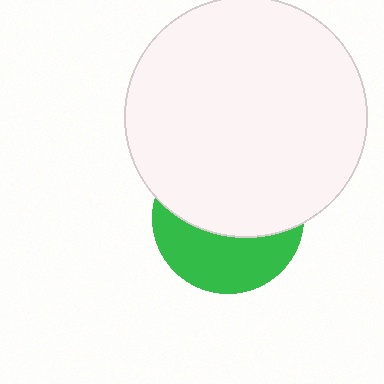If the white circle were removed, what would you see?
You would see the complete green circle.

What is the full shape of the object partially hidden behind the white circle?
The partially hidden object is a green circle.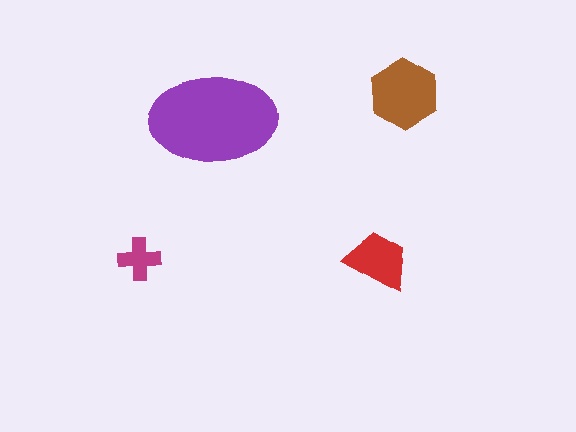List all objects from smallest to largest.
The magenta cross, the red trapezoid, the brown hexagon, the purple ellipse.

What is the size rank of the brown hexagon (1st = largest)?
2nd.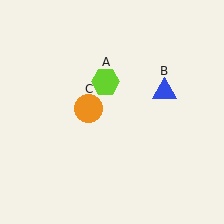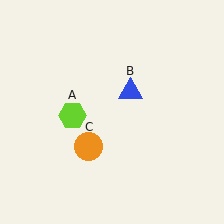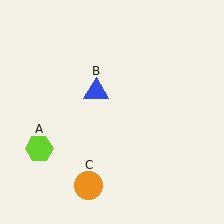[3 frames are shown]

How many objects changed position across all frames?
3 objects changed position: lime hexagon (object A), blue triangle (object B), orange circle (object C).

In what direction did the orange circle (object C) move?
The orange circle (object C) moved down.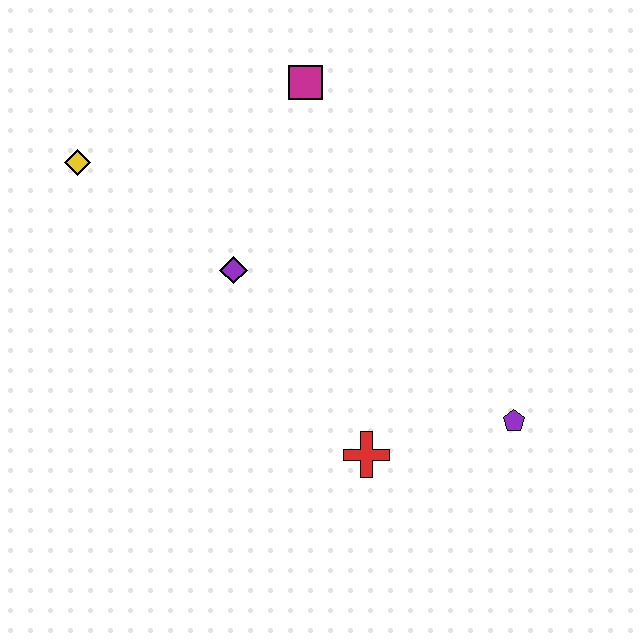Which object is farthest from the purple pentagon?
The yellow diamond is farthest from the purple pentagon.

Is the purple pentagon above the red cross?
Yes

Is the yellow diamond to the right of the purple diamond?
No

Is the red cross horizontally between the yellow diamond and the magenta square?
No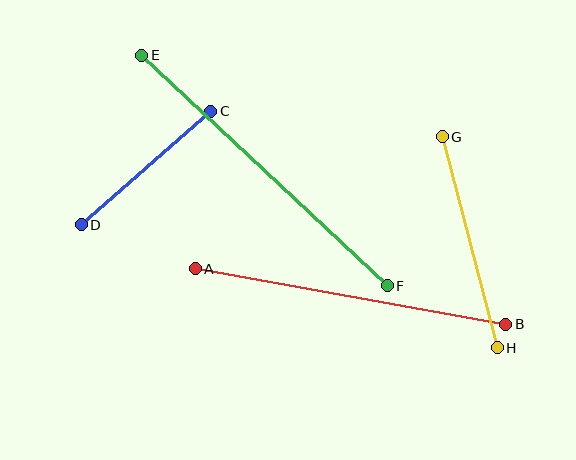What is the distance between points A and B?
The distance is approximately 316 pixels.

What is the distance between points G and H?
The distance is approximately 218 pixels.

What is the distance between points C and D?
The distance is approximately 172 pixels.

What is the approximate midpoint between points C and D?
The midpoint is at approximately (146, 168) pixels.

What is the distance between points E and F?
The distance is approximately 337 pixels.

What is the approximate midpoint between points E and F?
The midpoint is at approximately (264, 170) pixels.